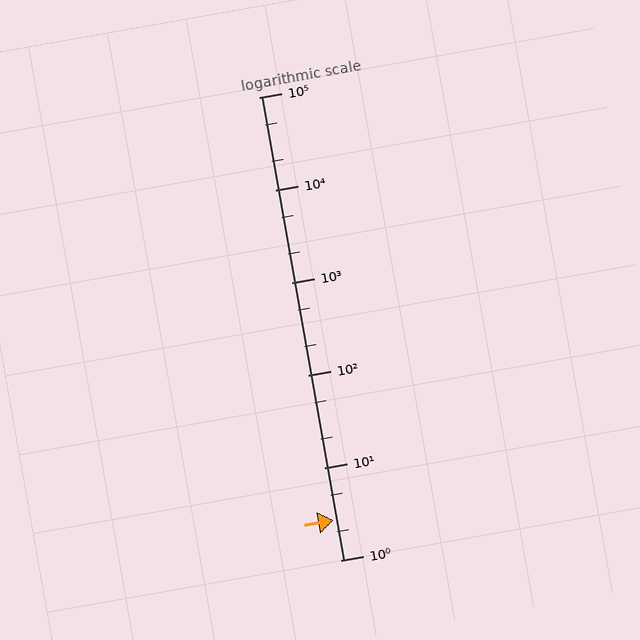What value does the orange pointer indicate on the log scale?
The pointer indicates approximately 2.7.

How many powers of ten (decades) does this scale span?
The scale spans 5 decades, from 1 to 100000.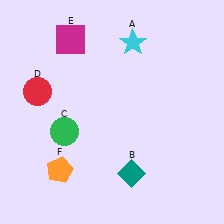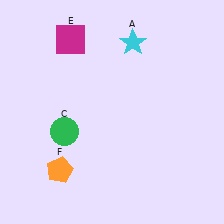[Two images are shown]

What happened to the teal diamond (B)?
The teal diamond (B) was removed in Image 2. It was in the bottom-right area of Image 1.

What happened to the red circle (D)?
The red circle (D) was removed in Image 2. It was in the top-left area of Image 1.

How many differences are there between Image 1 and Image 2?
There are 2 differences between the two images.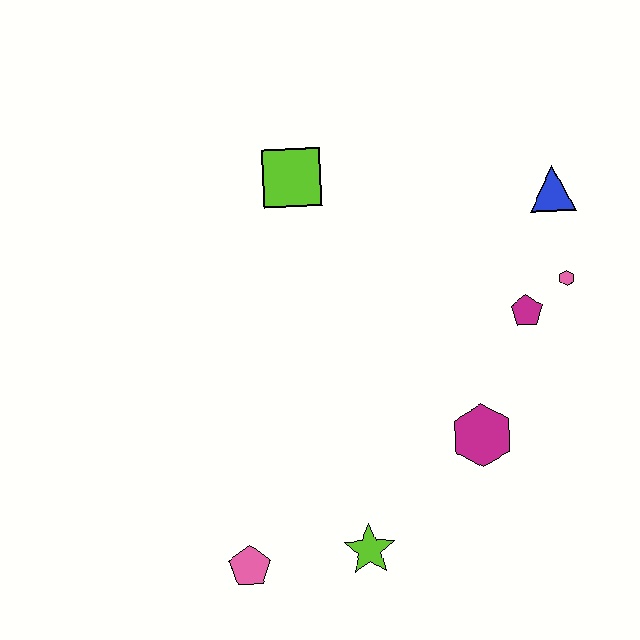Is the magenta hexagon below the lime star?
No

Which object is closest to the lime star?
The pink pentagon is closest to the lime star.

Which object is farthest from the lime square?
The pink pentagon is farthest from the lime square.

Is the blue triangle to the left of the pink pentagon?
No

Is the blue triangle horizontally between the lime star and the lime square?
No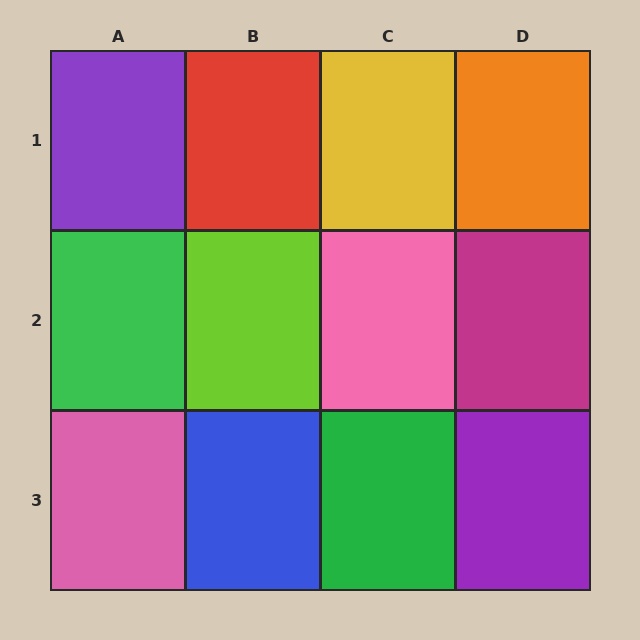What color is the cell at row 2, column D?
Magenta.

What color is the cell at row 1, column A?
Purple.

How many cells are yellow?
1 cell is yellow.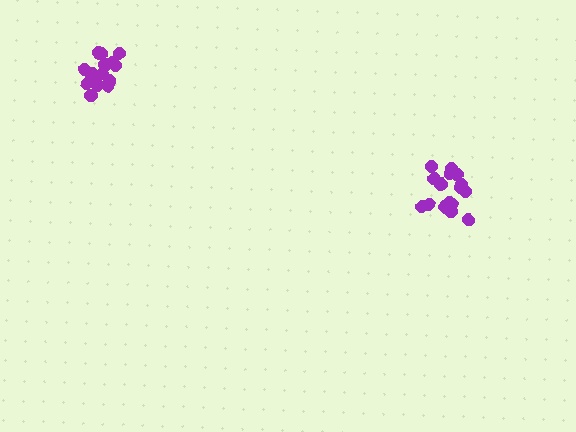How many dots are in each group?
Group 1: 16 dots, Group 2: 20 dots (36 total).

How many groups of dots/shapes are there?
There are 2 groups.